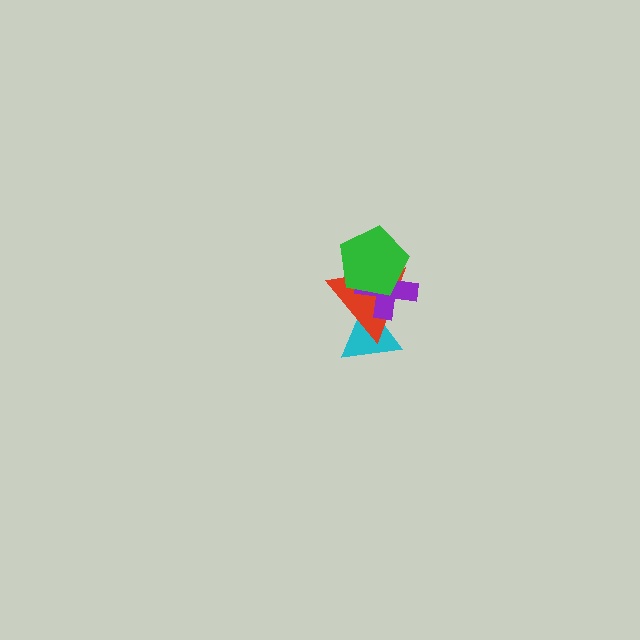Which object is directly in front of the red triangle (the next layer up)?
The purple cross is directly in front of the red triangle.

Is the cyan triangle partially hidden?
Yes, it is partially covered by another shape.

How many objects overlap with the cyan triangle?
2 objects overlap with the cyan triangle.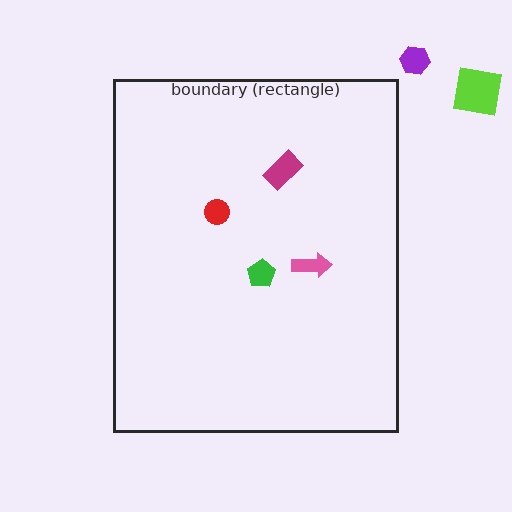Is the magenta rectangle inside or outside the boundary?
Inside.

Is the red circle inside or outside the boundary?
Inside.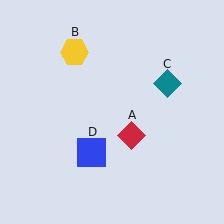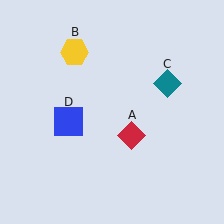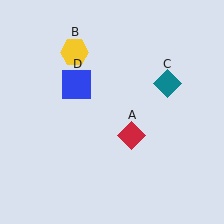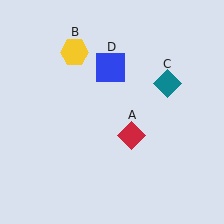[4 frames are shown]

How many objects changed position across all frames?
1 object changed position: blue square (object D).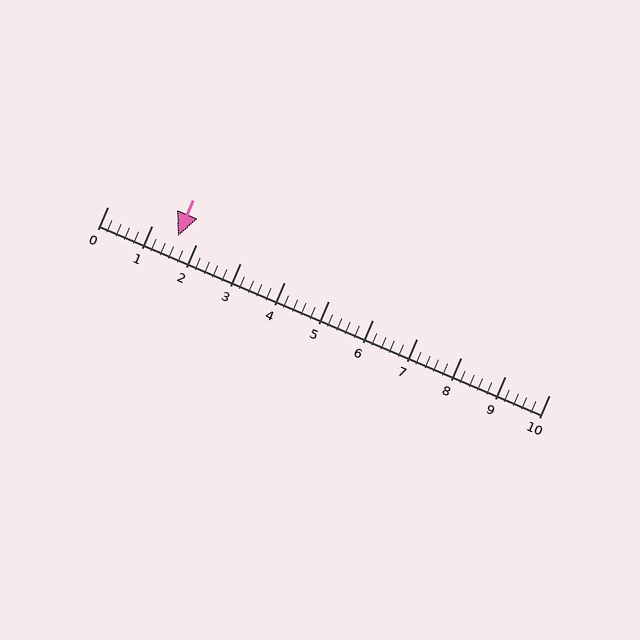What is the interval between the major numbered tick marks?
The major tick marks are spaced 1 units apart.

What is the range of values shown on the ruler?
The ruler shows values from 0 to 10.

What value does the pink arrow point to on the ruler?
The pink arrow points to approximately 1.6.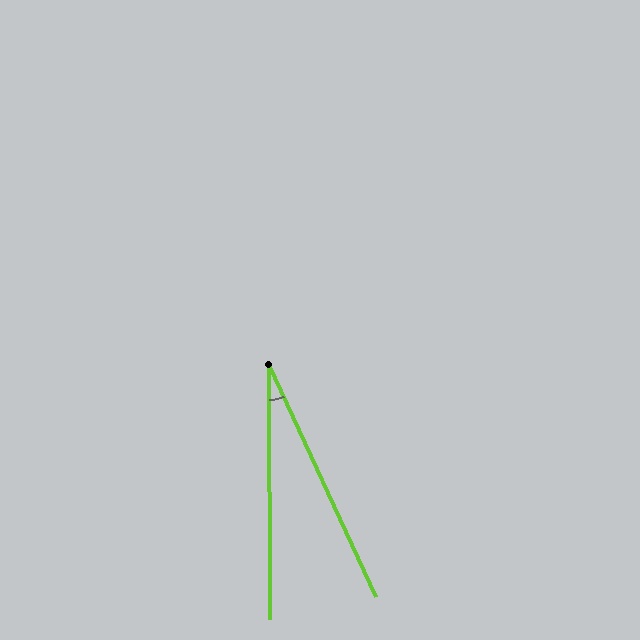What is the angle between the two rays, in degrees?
Approximately 25 degrees.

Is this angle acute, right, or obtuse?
It is acute.